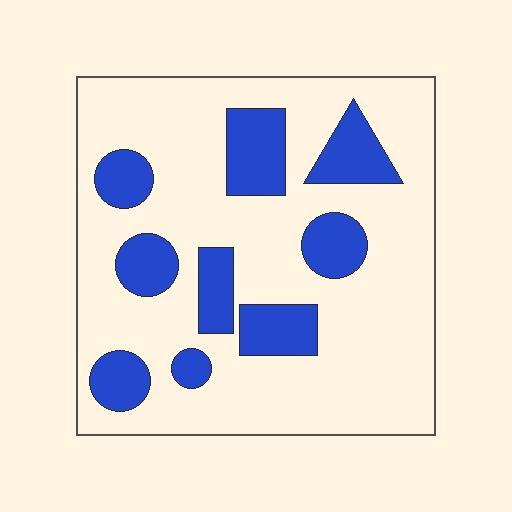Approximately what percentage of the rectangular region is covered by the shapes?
Approximately 25%.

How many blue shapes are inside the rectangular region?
9.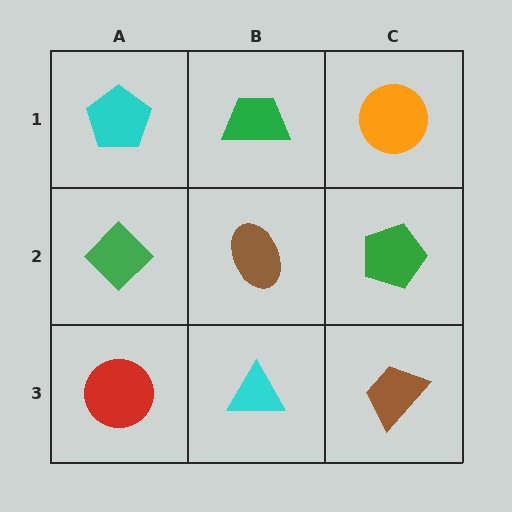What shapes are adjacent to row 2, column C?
An orange circle (row 1, column C), a brown trapezoid (row 3, column C), a brown ellipse (row 2, column B).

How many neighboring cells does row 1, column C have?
2.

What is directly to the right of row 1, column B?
An orange circle.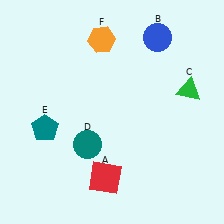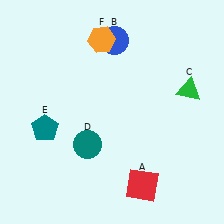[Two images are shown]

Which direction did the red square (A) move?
The red square (A) moved right.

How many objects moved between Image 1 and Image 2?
2 objects moved between the two images.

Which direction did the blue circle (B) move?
The blue circle (B) moved left.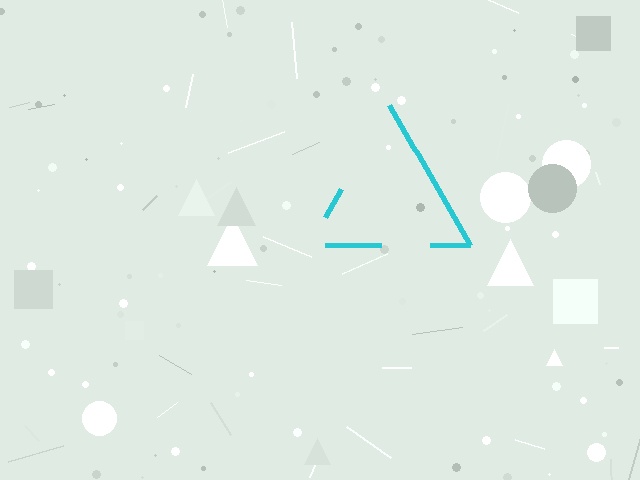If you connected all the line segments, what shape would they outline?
They would outline a triangle.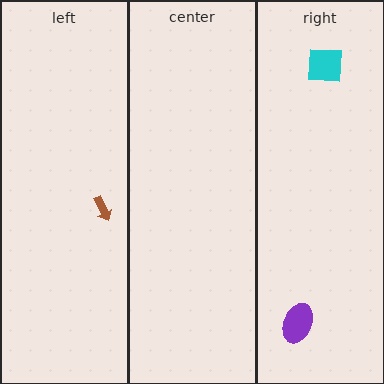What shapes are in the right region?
The cyan square, the purple ellipse.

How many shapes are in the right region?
2.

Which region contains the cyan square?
The right region.